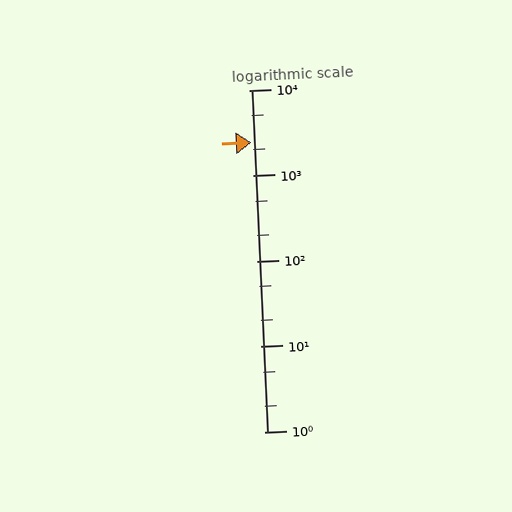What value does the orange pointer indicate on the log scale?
The pointer indicates approximately 2400.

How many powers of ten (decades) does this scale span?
The scale spans 4 decades, from 1 to 10000.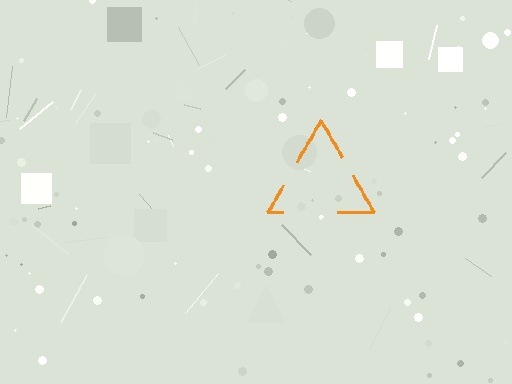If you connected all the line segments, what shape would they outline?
They would outline a triangle.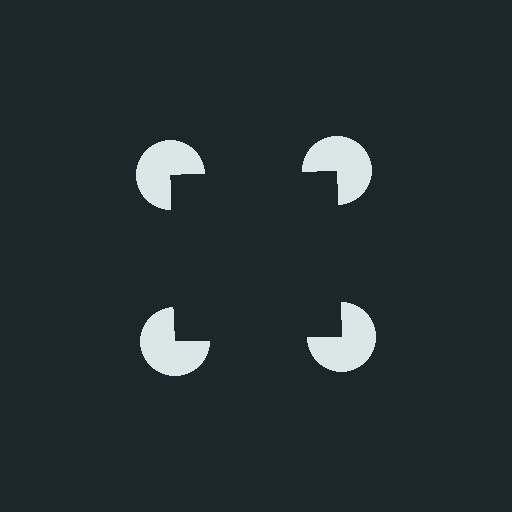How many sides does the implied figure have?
4 sides.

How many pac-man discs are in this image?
There are 4 — one at each vertex of the illusory square.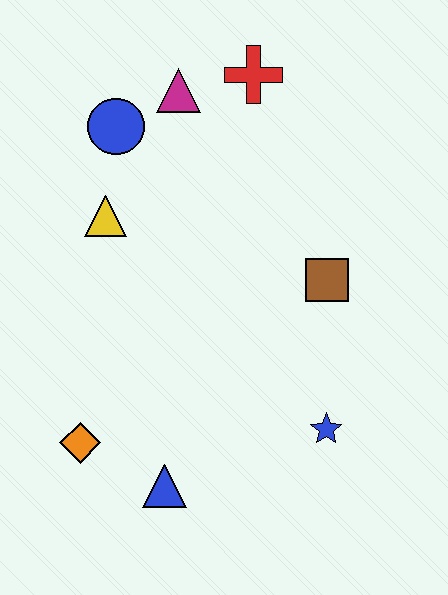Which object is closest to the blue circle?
The magenta triangle is closest to the blue circle.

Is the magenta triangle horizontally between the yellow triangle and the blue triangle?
No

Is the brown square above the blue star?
Yes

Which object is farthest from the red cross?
The blue triangle is farthest from the red cross.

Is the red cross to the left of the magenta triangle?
No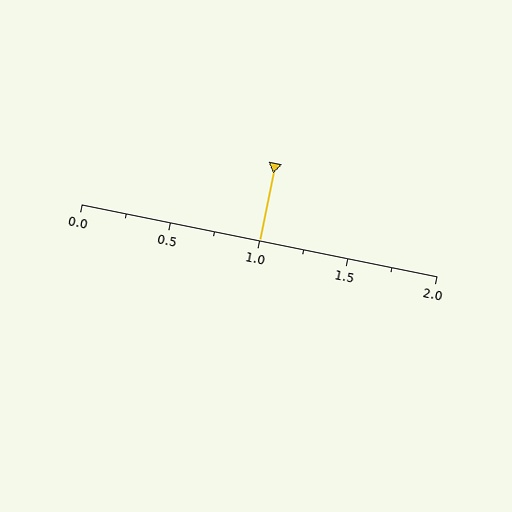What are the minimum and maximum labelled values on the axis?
The axis runs from 0.0 to 2.0.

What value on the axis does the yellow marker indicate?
The marker indicates approximately 1.